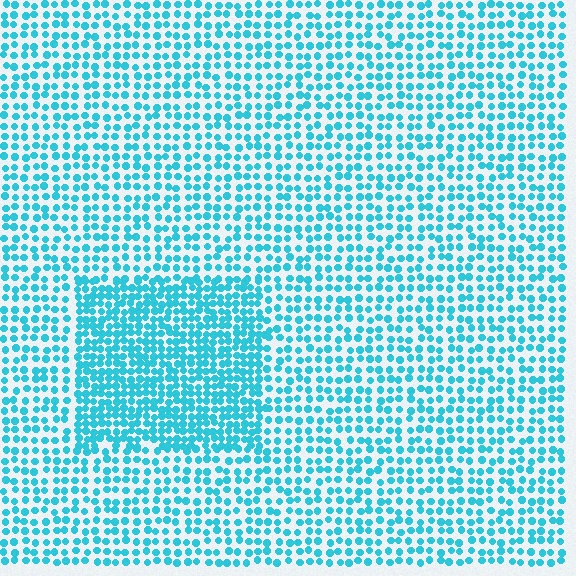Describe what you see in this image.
The image contains small cyan elements arranged at two different densities. A rectangle-shaped region is visible where the elements are more densely packed than the surrounding area.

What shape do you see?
I see a rectangle.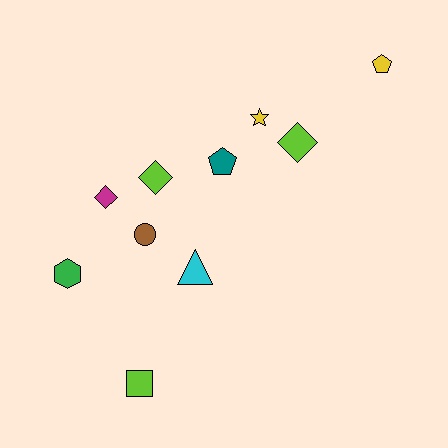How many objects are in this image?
There are 10 objects.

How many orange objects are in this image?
There are no orange objects.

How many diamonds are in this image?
There are 3 diamonds.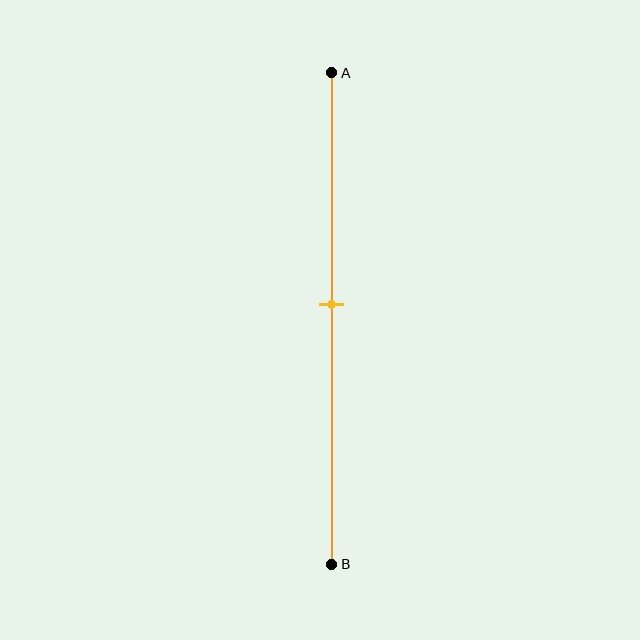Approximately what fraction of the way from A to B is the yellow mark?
The yellow mark is approximately 45% of the way from A to B.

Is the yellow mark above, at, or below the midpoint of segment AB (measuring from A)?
The yellow mark is approximately at the midpoint of segment AB.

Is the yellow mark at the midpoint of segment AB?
Yes, the mark is approximately at the midpoint.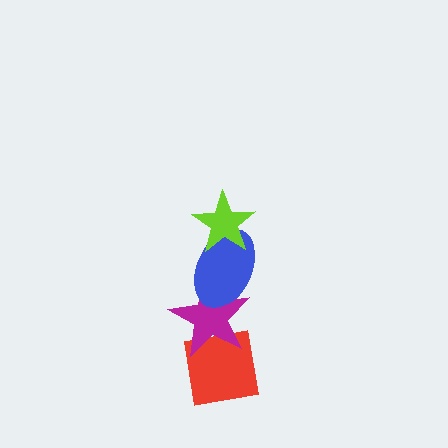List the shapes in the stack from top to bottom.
From top to bottom: the lime star, the blue ellipse, the magenta star, the red square.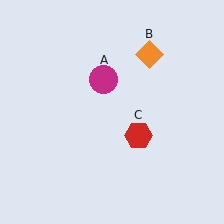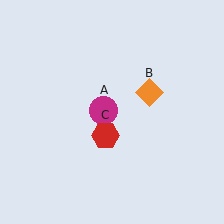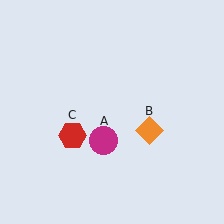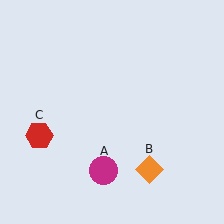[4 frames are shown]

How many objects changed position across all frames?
3 objects changed position: magenta circle (object A), orange diamond (object B), red hexagon (object C).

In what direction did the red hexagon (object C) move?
The red hexagon (object C) moved left.